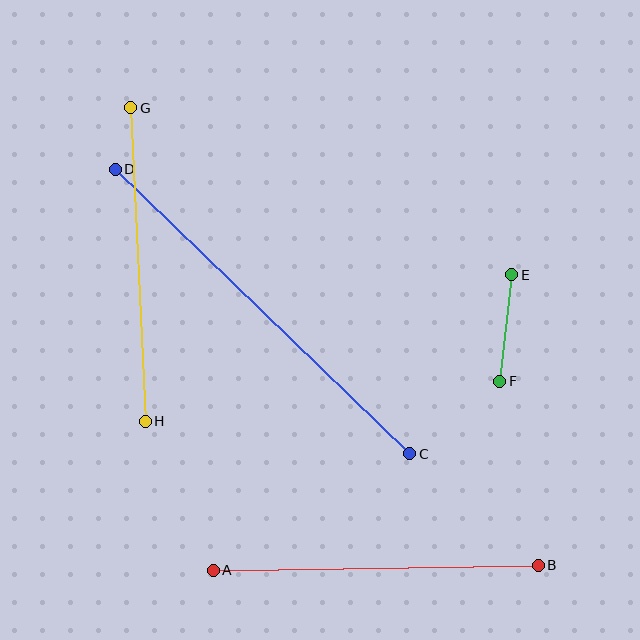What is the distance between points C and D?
The distance is approximately 410 pixels.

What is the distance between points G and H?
The distance is approximately 314 pixels.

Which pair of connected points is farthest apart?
Points C and D are farthest apart.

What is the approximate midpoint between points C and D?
The midpoint is at approximately (263, 311) pixels.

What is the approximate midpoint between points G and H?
The midpoint is at approximately (138, 265) pixels.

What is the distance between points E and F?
The distance is approximately 107 pixels.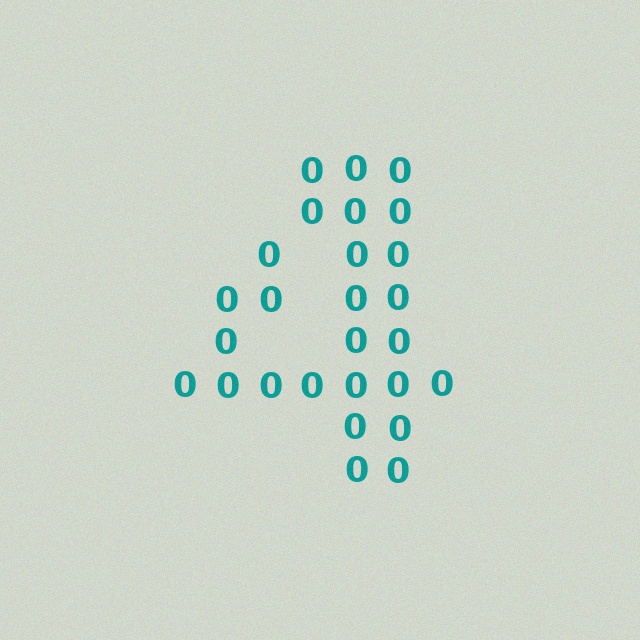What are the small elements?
The small elements are digit 0's.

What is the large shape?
The large shape is the digit 4.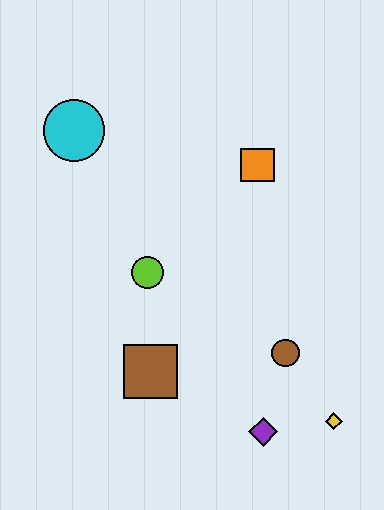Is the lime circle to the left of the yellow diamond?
Yes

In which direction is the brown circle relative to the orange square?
The brown circle is below the orange square.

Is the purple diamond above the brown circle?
No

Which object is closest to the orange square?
The lime circle is closest to the orange square.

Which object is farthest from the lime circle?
The yellow diamond is farthest from the lime circle.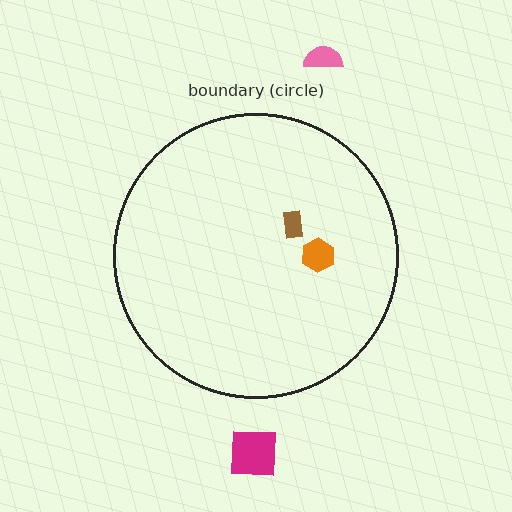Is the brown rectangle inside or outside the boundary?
Inside.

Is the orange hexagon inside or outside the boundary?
Inside.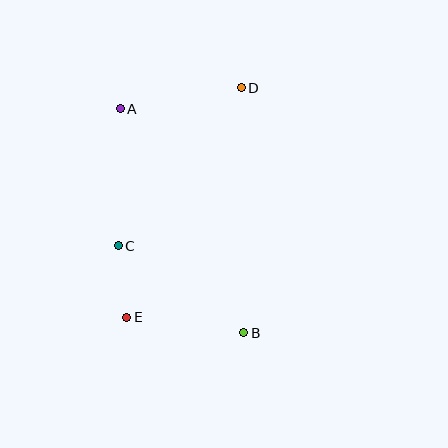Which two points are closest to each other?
Points C and E are closest to each other.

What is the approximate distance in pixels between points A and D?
The distance between A and D is approximately 123 pixels.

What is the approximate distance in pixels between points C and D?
The distance between C and D is approximately 200 pixels.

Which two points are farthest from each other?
Points D and E are farthest from each other.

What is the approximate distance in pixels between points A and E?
The distance between A and E is approximately 209 pixels.